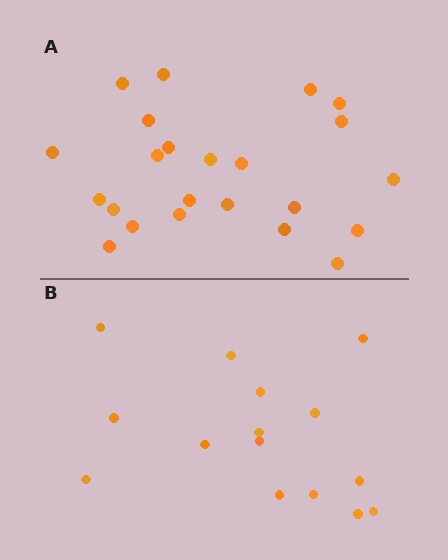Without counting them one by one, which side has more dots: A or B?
Region A (the top region) has more dots.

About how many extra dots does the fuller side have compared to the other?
Region A has roughly 8 or so more dots than region B.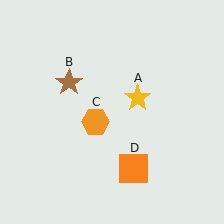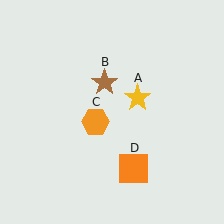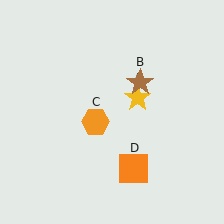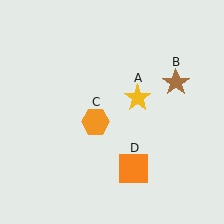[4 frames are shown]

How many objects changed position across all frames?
1 object changed position: brown star (object B).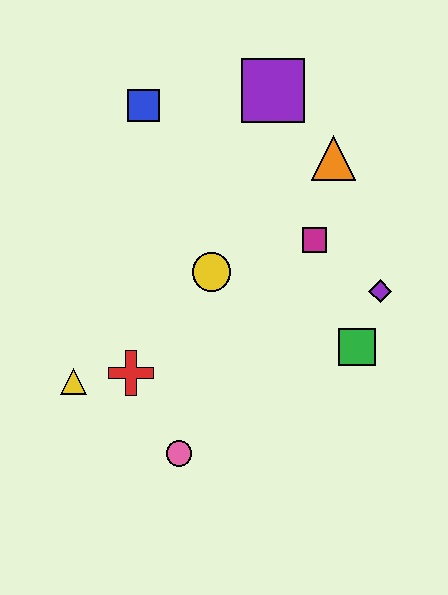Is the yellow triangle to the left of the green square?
Yes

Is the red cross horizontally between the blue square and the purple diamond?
No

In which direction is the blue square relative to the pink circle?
The blue square is above the pink circle.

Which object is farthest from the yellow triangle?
The purple square is farthest from the yellow triangle.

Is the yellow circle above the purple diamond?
Yes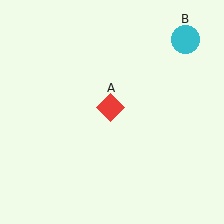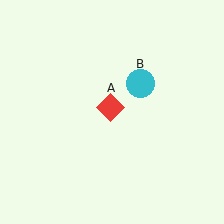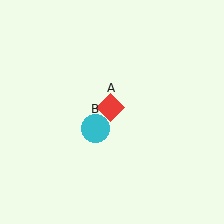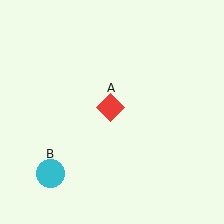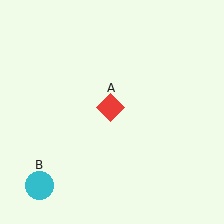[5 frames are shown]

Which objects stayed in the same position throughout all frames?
Red diamond (object A) remained stationary.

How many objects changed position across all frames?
1 object changed position: cyan circle (object B).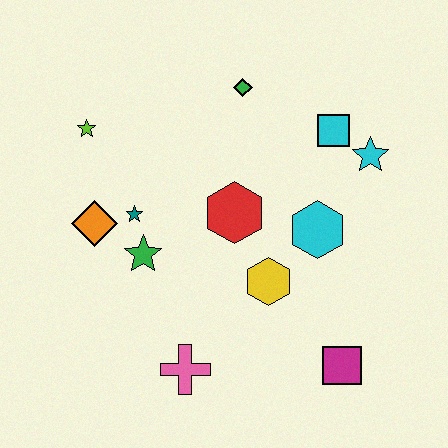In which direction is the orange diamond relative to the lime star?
The orange diamond is below the lime star.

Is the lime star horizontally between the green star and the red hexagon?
No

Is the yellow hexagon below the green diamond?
Yes